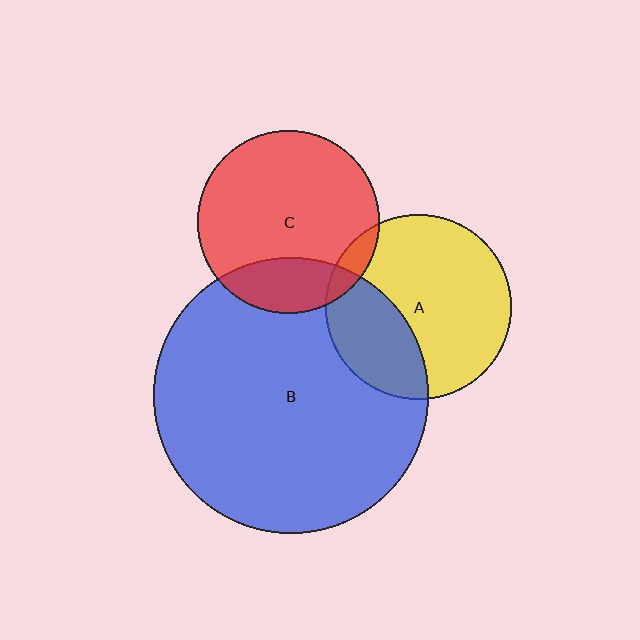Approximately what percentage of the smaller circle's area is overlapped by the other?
Approximately 20%.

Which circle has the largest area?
Circle B (blue).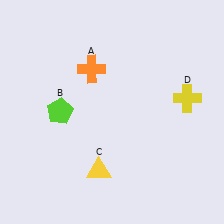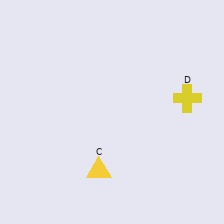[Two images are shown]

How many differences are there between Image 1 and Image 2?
There are 2 differences between the two images.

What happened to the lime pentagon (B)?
The lime pentagon (B) was removed in Image 2. It was in the top-left area of Image 1.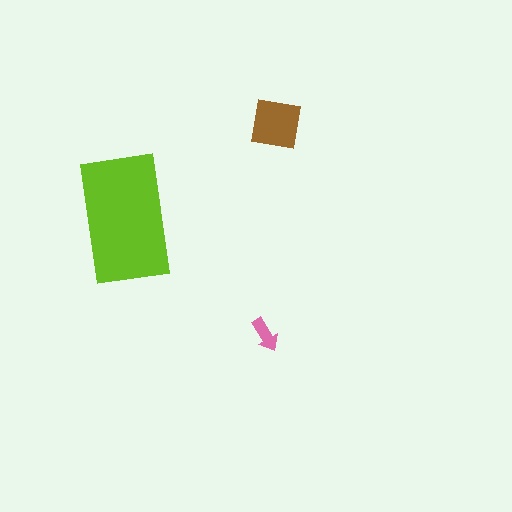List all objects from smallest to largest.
The pink arrow, the brown square, the lime rectangle.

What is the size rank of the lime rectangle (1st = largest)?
1st.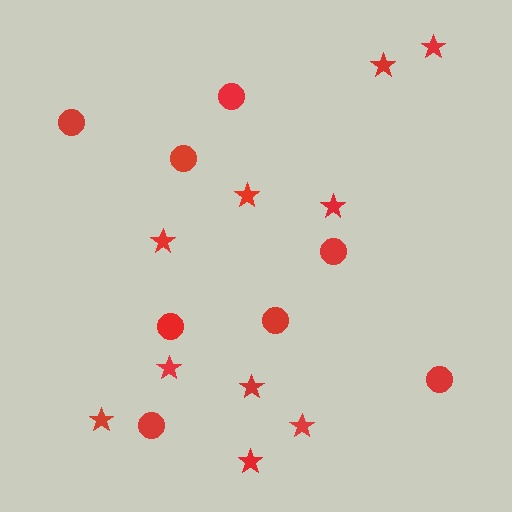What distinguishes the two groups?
There are 2 groups: one group of stars (10) and one group of circles (8).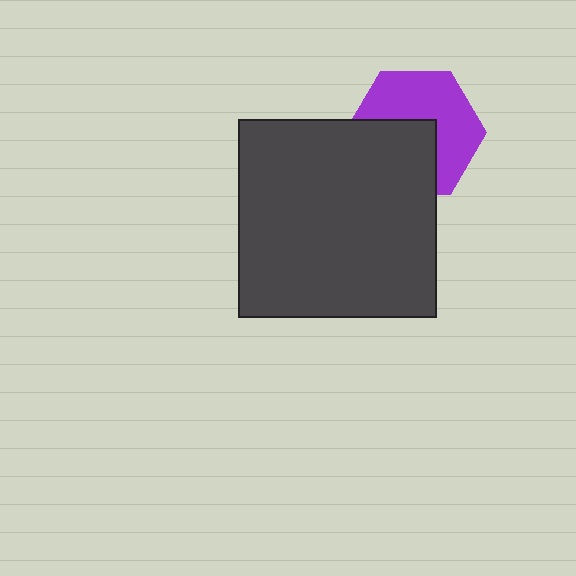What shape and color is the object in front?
The object in front is a dark gray square.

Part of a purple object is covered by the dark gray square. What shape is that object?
It is a hexagon.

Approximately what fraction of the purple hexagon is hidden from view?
Roughly 45% of the purple hexagon is hidden behind the dark gray square.